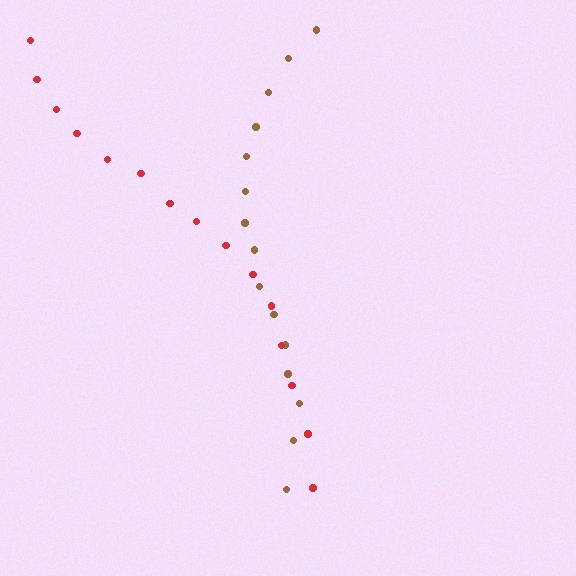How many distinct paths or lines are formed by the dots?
There are 2 distinct paths.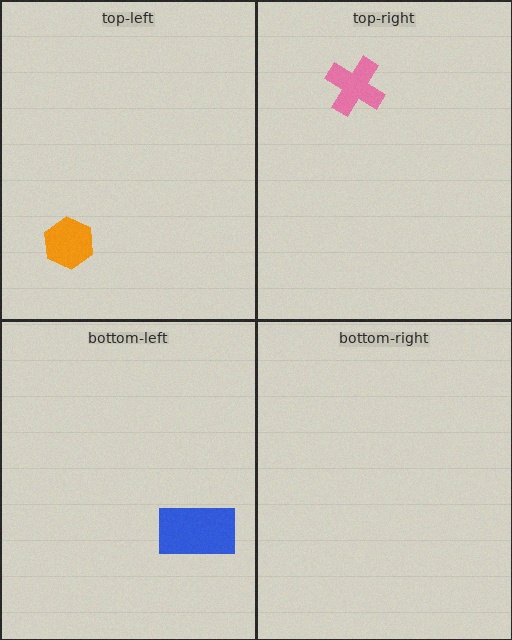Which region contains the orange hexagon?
The top-left region.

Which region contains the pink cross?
The top-right region.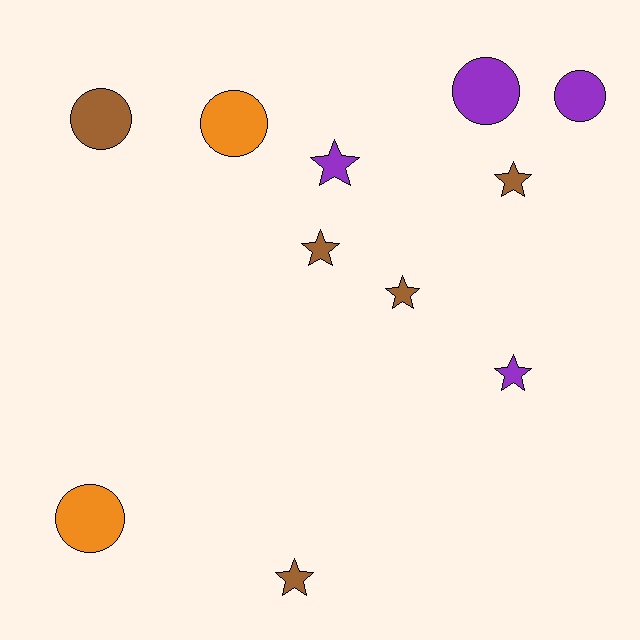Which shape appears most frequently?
Star, with 6 objects.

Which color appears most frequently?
Brown, with 5 objects.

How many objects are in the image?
There are 11 objects.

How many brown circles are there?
There is 1 brown circle.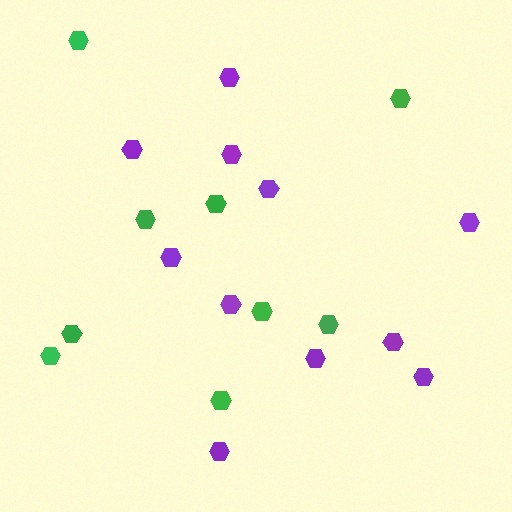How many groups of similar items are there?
There are 2 groups: one group of purple hexagons (11) and one group of green hexagons (9).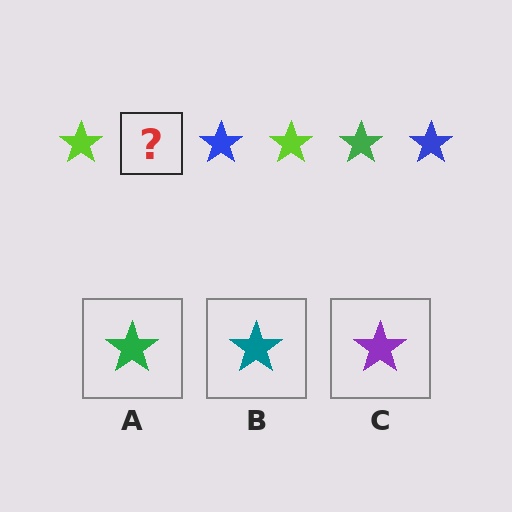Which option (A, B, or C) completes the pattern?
A.